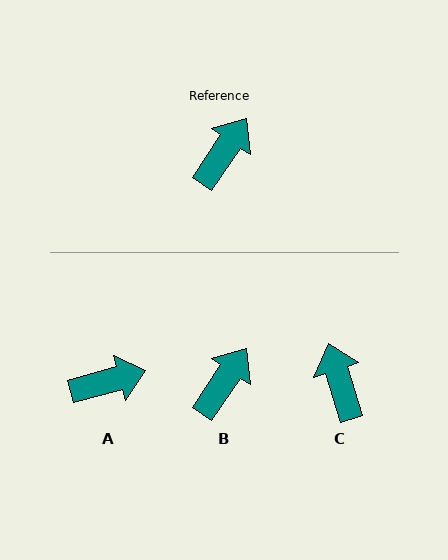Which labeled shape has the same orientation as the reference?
B.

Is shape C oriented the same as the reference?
No, it is off by about 52 degrees.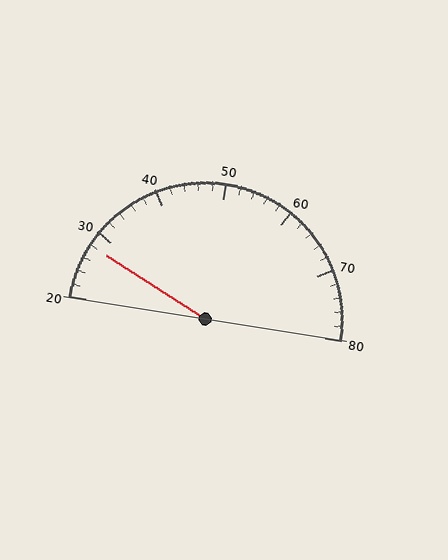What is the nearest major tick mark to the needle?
The nearest major tick mark is 30.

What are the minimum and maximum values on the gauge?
The gauge ranges from 20 to 80.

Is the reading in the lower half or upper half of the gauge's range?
The reading is in the lower half of the range (20 to 80).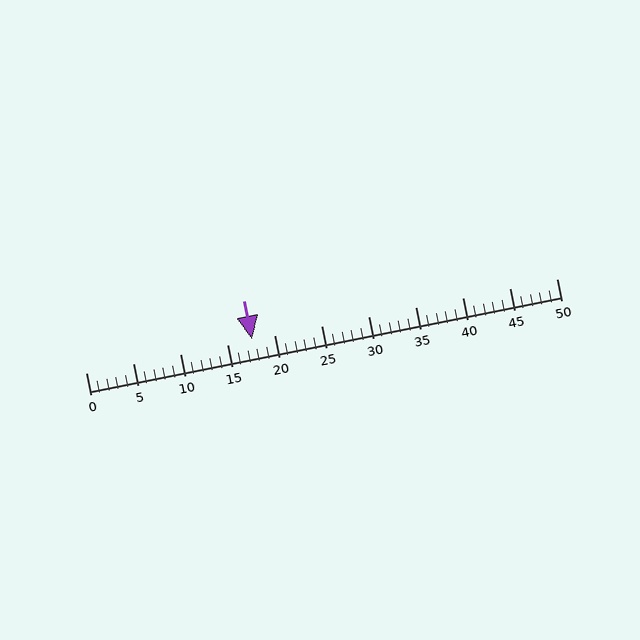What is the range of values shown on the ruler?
The ruler shows values from 0 to 50.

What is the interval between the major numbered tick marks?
The major tick marks are spaced 5 units apart.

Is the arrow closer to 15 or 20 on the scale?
The arrow is closer to 20.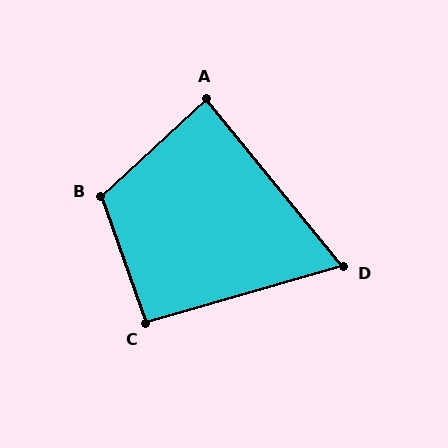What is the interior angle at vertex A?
Approximately 86 degrees (approximately right).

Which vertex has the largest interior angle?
B, at approximately 113 degrees.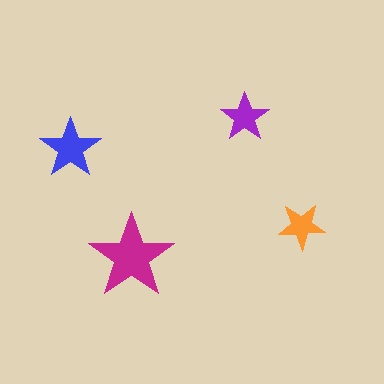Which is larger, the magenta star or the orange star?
The magenta one.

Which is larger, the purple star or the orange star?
The purple one.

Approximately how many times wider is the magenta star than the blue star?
About 1.5 times wider.